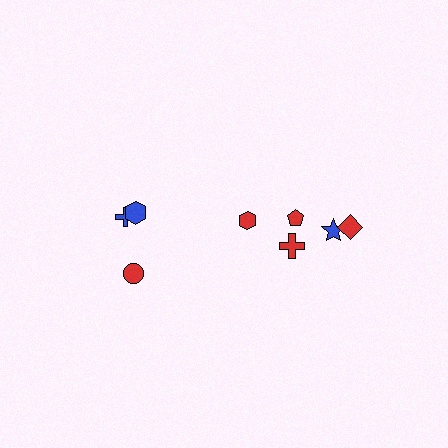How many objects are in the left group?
There are 3 objects.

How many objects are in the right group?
There are 5 objects.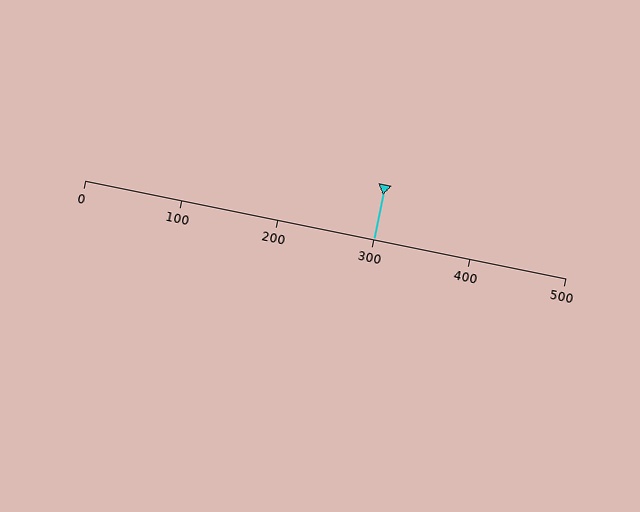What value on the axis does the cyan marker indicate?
The marker indicates approximately 300.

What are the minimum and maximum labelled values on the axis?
The axis runs from 0 to 500.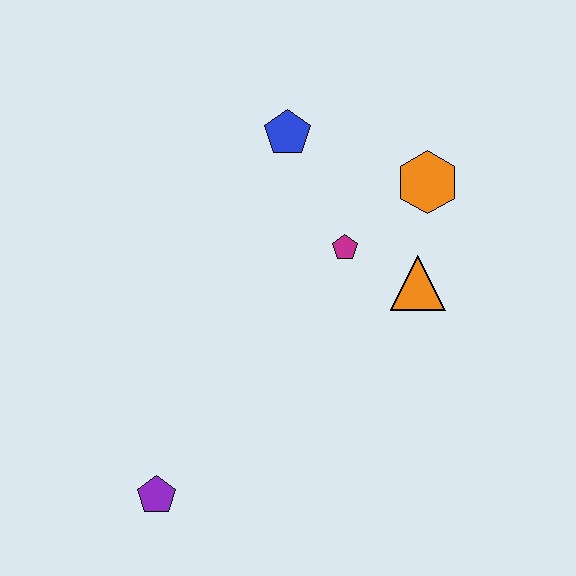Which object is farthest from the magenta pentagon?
The purple pentagon is farthest from the magenta pentagon.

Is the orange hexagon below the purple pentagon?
No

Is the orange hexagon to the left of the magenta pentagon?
No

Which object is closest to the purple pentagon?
The magenta pentagon is closest to the purple pentagon.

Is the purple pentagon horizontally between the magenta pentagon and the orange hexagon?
No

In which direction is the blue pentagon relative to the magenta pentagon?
The blue pentagon is above the magenta pentagon.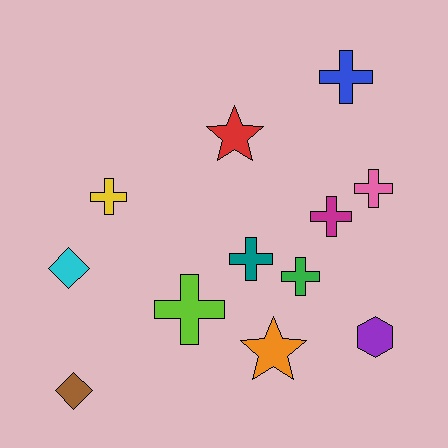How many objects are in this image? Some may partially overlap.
There are 12 objects.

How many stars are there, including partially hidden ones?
There are 2 stars.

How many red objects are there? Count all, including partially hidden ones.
There is 1 red object.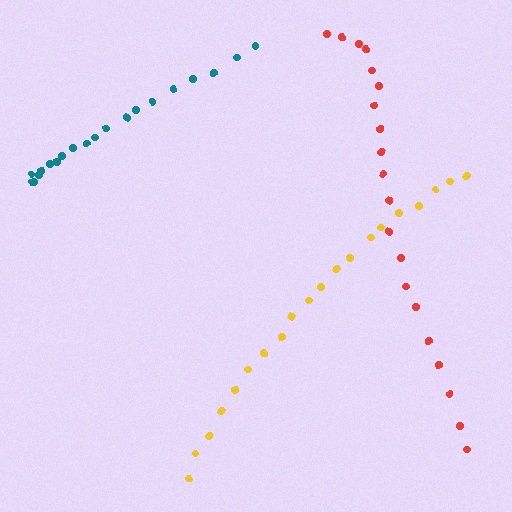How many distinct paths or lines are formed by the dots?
There are 3 distinct paths.